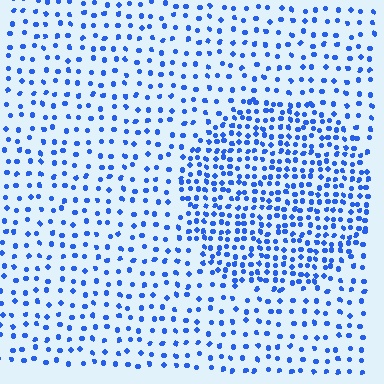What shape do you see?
I see a circle.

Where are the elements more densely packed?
The elements are more densely packed inside the circle boundary.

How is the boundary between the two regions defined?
The boundary is defined by a change in element density (approximately 2.1x ratio). All elements are the same color, size, and shape.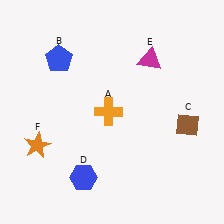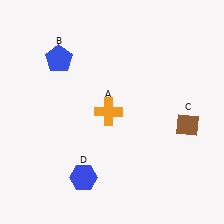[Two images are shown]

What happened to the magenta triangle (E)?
The magenta triangle (E) was removed in Image 2. It was in the top-right area of Image 1.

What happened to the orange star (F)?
The orange star (F) was removed in Image 2. It was in the bottom-left area of Image 1.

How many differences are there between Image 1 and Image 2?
There are 2 differences between the two images.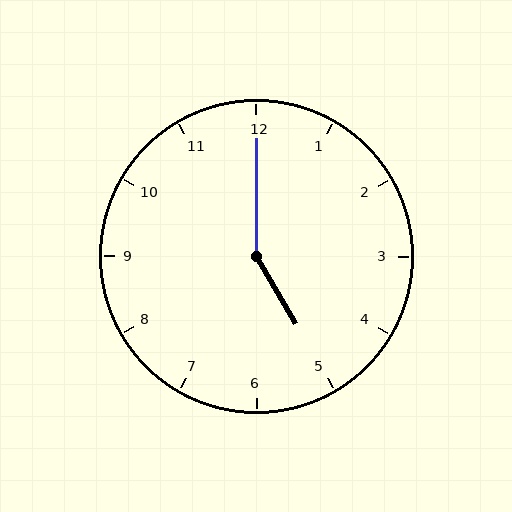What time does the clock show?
5:00.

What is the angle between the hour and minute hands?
Approximately 150 degrees.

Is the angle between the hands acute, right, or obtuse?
It is obtuse.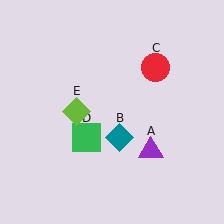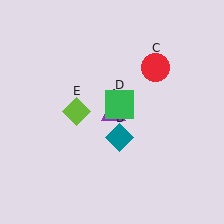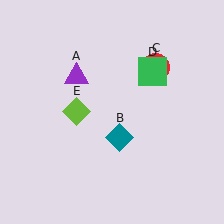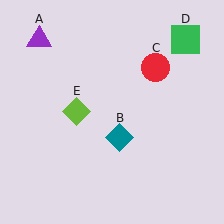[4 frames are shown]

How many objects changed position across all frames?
2 objects changed position: purple triangle (object A), green square (object D).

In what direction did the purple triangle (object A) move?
The purple triangle (object A) moved up and to the left.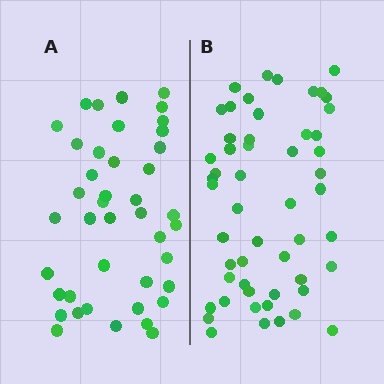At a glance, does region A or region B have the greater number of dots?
Region B (the right region) has more dots.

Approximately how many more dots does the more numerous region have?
Region B has roughly 12 or so more dots than region A.